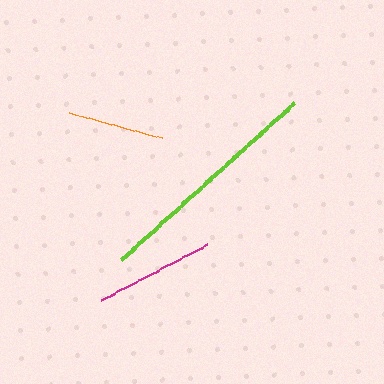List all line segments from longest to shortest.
From longest to shortest: lime, magenta, orange.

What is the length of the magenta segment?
The magenta segment is approximately 121 pixels long.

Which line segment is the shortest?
The orange line is the shortest at approximately 96 pixels.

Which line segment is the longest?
The lime line is the longest at approximately 234 pixels.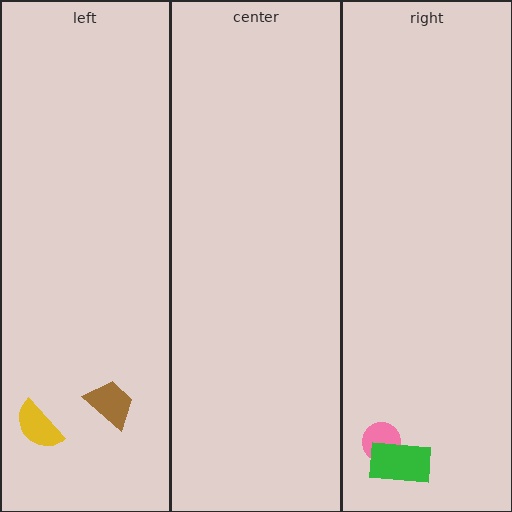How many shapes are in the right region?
2.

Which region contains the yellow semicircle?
The left region.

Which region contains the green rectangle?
The right region.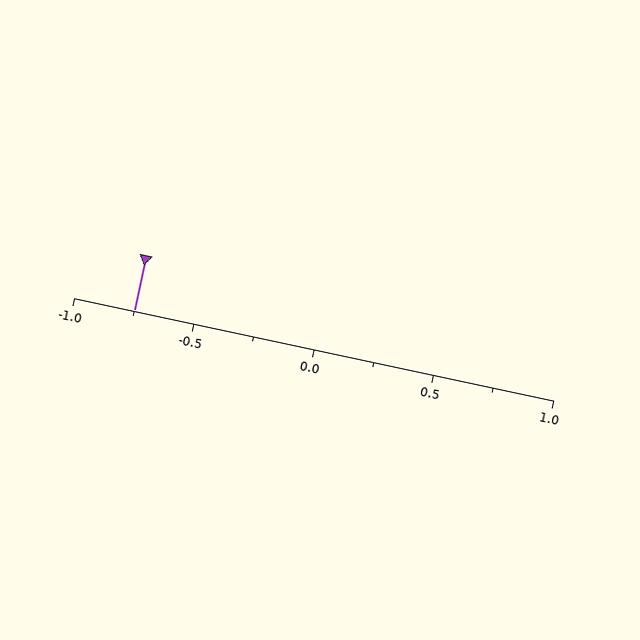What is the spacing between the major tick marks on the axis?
The major ticks are spaced 0.5 apart.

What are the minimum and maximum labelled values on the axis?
The axis runs from -1.0 to 1.0.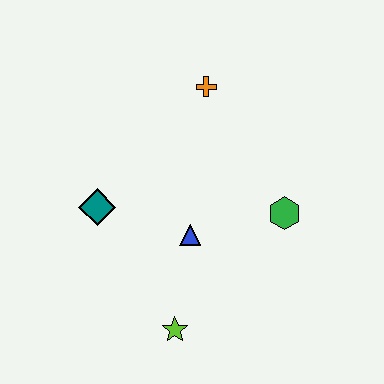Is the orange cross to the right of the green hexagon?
No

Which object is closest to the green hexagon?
The blue triangle is closest to the green hexagon.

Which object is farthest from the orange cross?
The lime star is farthest from the orange cross.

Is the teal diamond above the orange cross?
No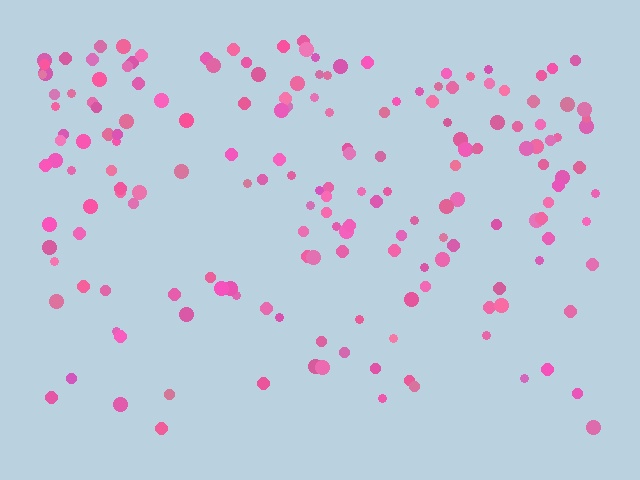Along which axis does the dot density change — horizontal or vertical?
Vertical.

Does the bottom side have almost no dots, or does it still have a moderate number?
Still a moderate number, just noticeably fewer than the top.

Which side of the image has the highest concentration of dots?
The top.